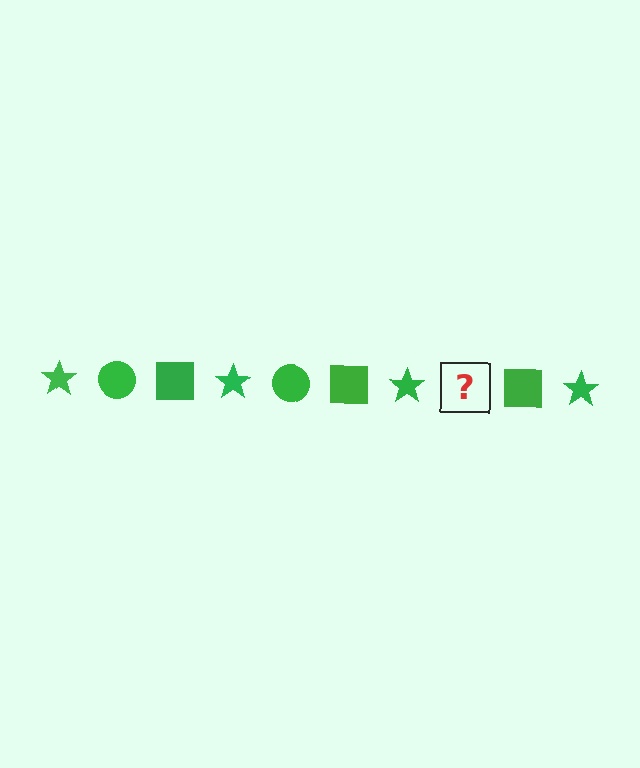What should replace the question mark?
The question mark should be replaced with a green circle.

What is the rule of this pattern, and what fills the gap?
The rule is that the pattern cycles through star, circle, square shapes in green. The gap should be filled with a green circle.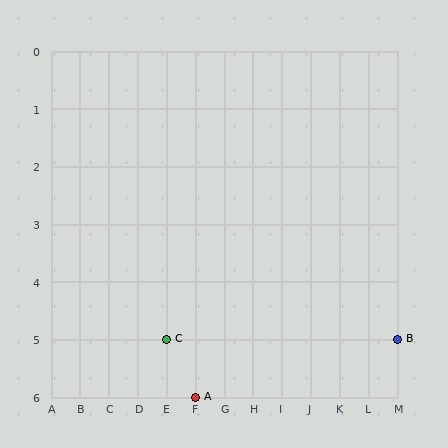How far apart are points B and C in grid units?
Points B and C are 8 columns apart.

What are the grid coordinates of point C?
Point C is at grid coordinates (E, 5).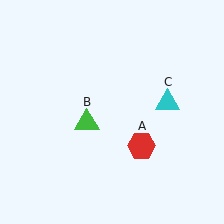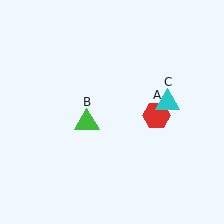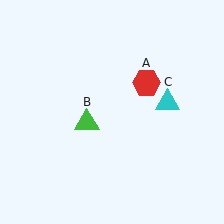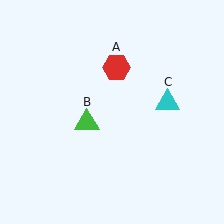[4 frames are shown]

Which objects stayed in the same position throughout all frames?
Green triangle (object B) and cyan triangle (object C) remained stationary.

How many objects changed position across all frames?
1 object changed position: red hexagon (object A).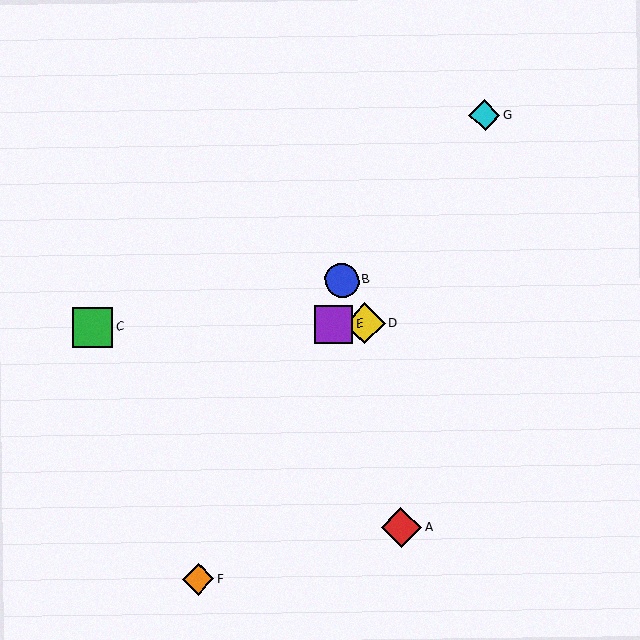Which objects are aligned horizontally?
Objects C, D, E are aligned horizontally.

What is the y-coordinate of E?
Object E is at y≈324.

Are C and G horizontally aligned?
No, C is at y≈327 and G is at y≈115.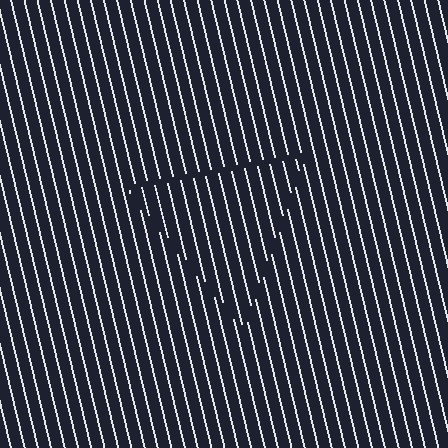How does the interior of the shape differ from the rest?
The interior of the shape contains the same grating, shifted by half a period — the contour is defined by the phase discontinuity where line-ends from the inner and outer gratings abut.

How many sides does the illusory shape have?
3 sides — the line-ends trace a triangle.